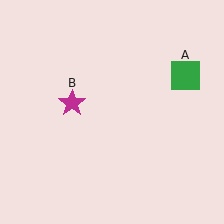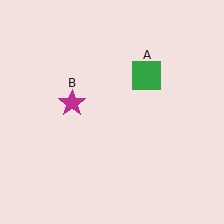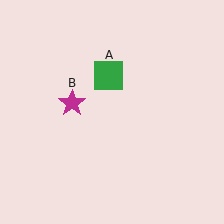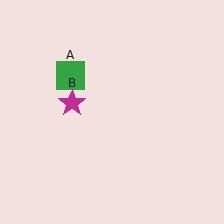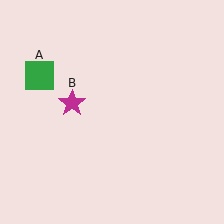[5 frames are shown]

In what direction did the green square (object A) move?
The green square (object A) moved left.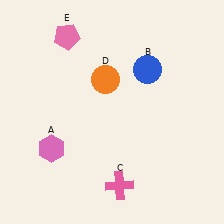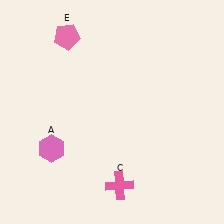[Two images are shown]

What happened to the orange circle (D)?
The orange circle (D) was removed in Image 2. It was in the top-left area of Image 1.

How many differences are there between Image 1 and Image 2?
There are 2 differences between the two images.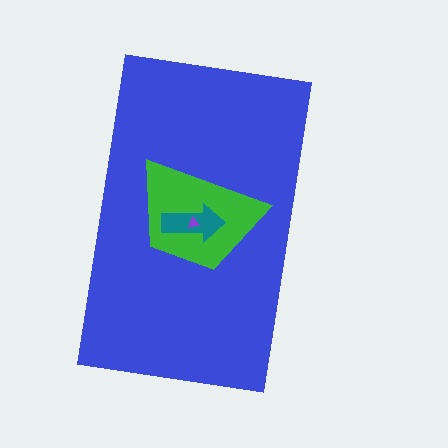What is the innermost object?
The purple triangle.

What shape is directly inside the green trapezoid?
The teal arrow.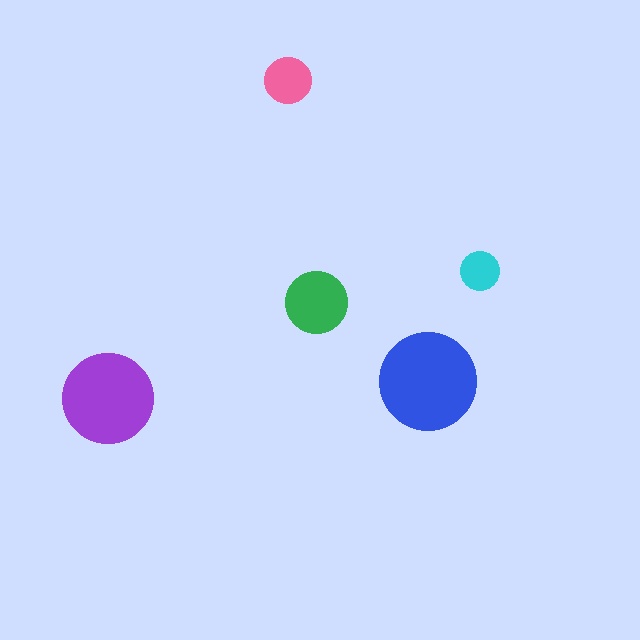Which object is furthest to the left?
The purple circle is leftmost.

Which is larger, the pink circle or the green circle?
The green one.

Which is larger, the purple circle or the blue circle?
The blue one.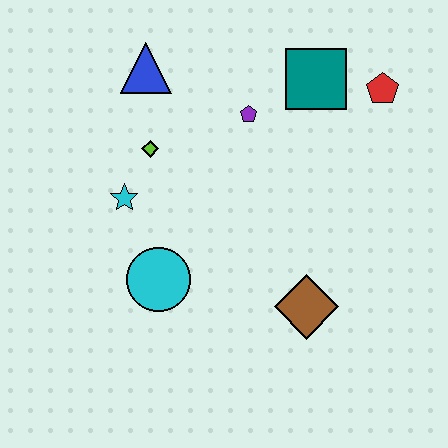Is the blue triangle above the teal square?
Yes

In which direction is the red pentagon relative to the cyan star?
The red pentagon is to the right of the cyan star.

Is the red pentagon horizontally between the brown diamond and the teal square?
No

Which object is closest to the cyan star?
The lime diamond is closest to the cyan star.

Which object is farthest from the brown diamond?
The blue triangle is farthest from the brown diamond.